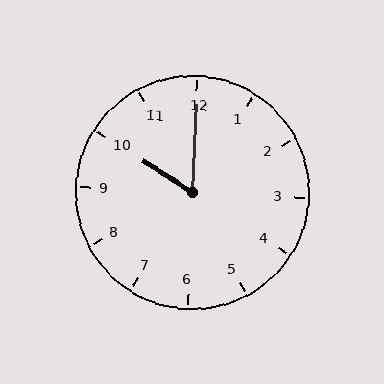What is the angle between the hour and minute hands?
Approximately 60 degrees.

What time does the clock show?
10:00.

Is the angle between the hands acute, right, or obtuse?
It is acute.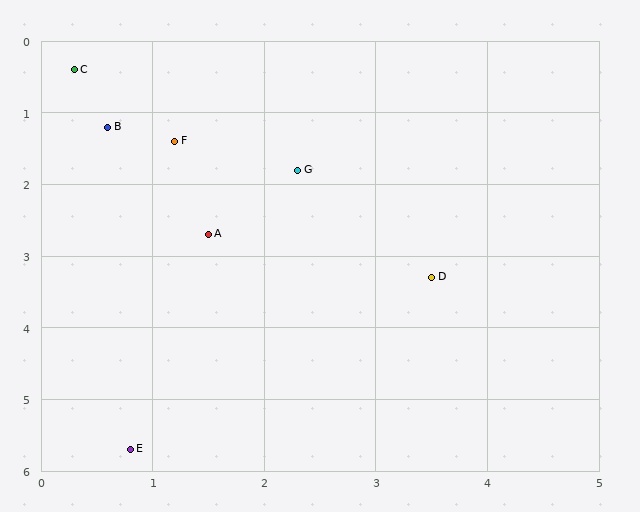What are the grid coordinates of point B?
Point B is at approximately (0.6, 1.2).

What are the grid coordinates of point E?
Point E is at approximately (0.8, 5.7).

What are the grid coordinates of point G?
Point G is at approximately (2.3, 1.8).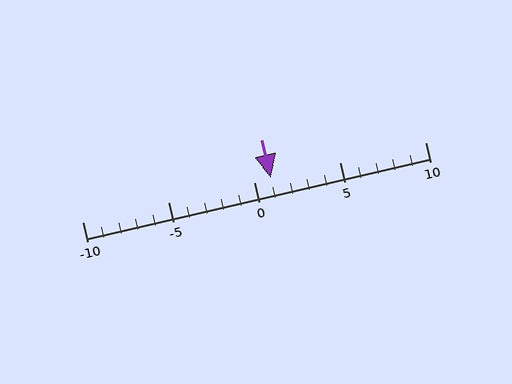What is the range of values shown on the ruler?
The ruler shows values from -10 to 10.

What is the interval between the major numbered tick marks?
The major tick marks are spaced 5 units apart.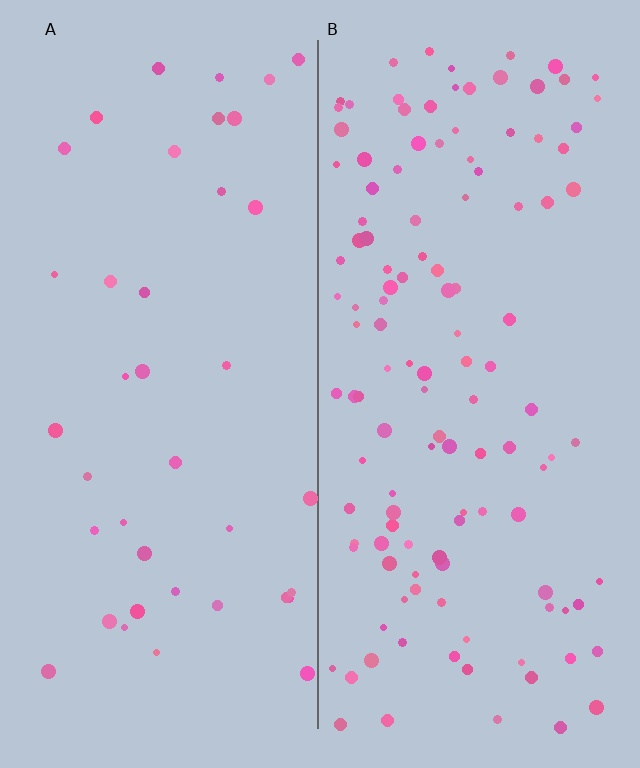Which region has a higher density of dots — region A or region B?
B (the right).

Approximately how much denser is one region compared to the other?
Approximately 3.2× — region B over region A.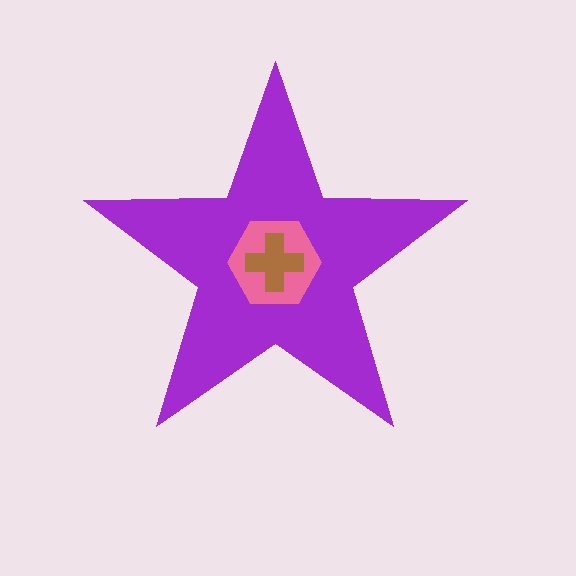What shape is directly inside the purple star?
The pink hexagon.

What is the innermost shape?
The brown cross.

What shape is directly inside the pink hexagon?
The brown cross.